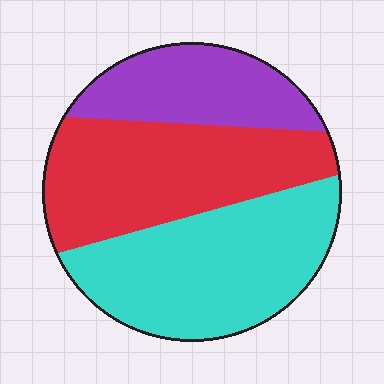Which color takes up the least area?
Purple, at roughly 20%.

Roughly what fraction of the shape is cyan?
Cyan takes up between a third and a half of the shape.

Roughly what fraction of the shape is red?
Red covers 37% of the shape.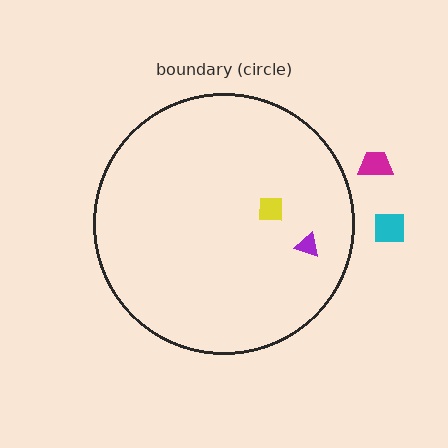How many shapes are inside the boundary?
2 inside, 2 outside.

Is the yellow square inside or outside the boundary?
Inside.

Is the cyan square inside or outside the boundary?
Outside.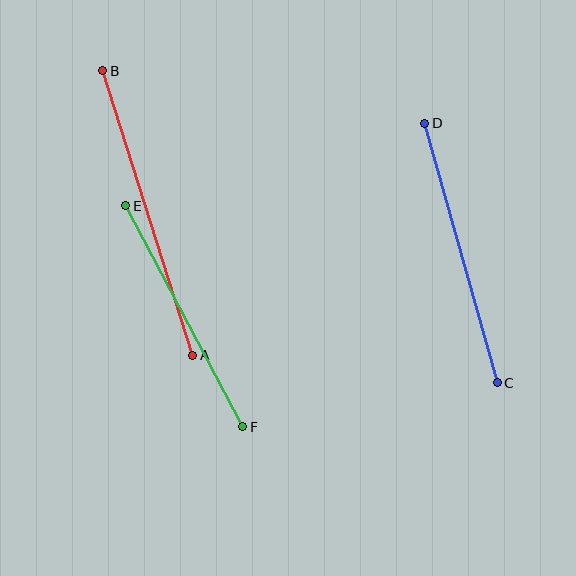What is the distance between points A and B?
The distance is approximately 298 pixels.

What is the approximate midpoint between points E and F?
The midpoint is at approximately (184, 316) pixels.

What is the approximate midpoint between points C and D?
The midpoint is at approximately (461, 253) pixels.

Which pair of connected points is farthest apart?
Points A and B are farthest apart.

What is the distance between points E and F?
The distance is approximately 250 pixels.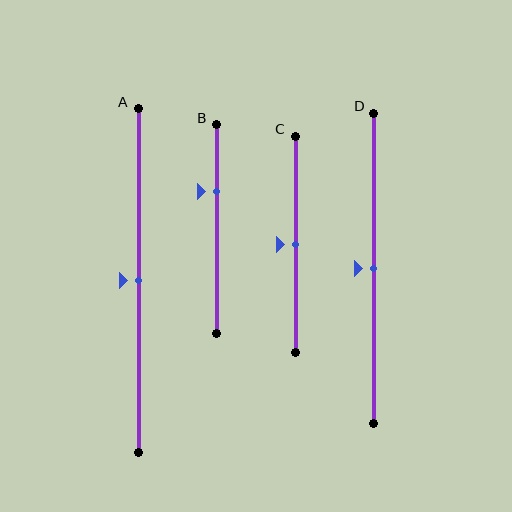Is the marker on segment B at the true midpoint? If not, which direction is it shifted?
No, the marker on segment B is shifted upward by about 18% of the segment length.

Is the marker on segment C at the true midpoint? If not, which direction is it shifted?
Yes, the marker on segment C is at the true midpoint.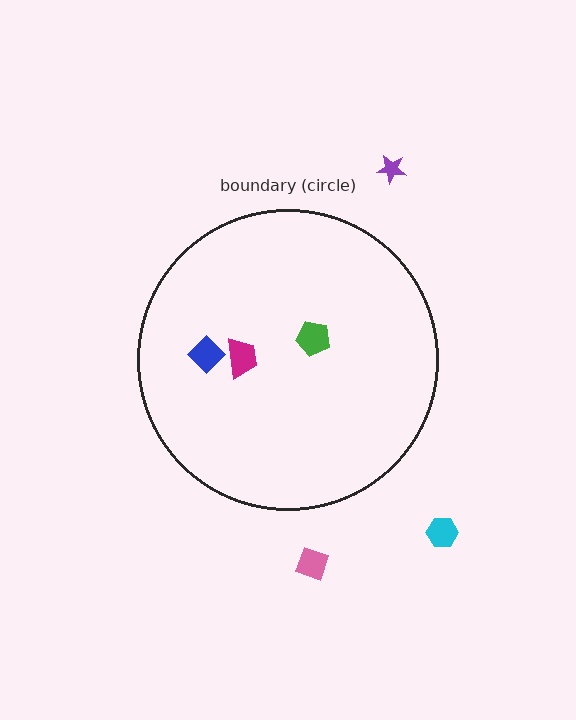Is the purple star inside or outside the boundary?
Outside.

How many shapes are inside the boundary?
3 inside, 3 outside.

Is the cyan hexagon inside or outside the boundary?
Outside.